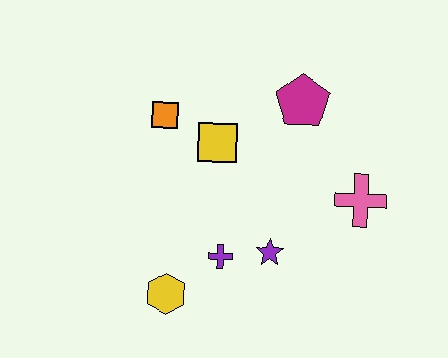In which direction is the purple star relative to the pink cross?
The purple star is to the left of the pink cross.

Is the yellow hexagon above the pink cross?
No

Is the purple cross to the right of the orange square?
Yes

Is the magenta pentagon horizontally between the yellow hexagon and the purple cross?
No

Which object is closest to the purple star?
The purple cross is closest to the purple star.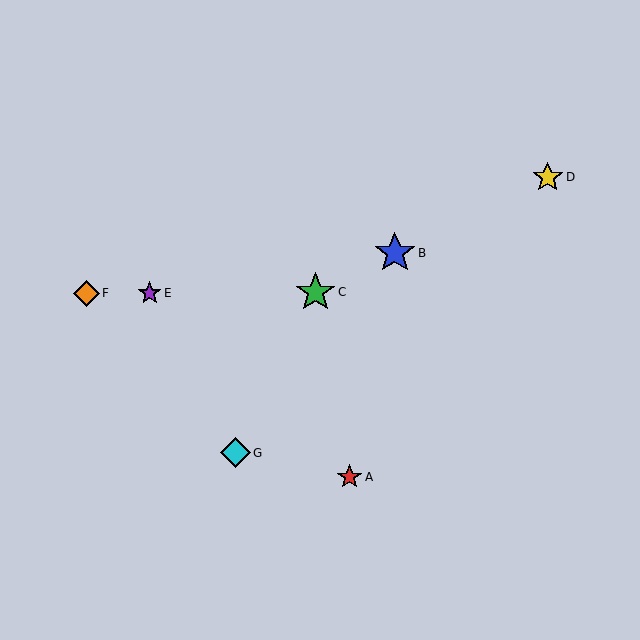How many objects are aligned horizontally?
3 objects (C, E, F) are aligned horizontally.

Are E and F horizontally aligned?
Yes, both are at y≈293.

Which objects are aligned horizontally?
Objects C, E, F are aligned horizontally.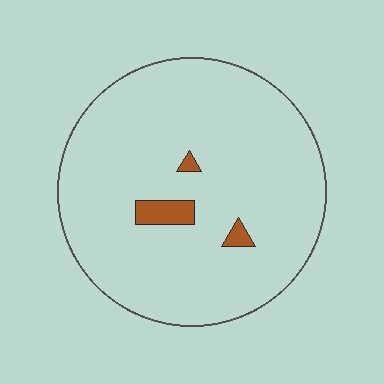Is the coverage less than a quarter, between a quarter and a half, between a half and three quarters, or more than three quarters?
Less than a quarter.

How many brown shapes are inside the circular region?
3.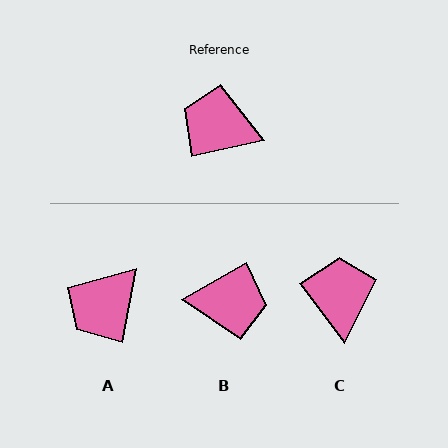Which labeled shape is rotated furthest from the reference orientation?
B, about 162 degrees away.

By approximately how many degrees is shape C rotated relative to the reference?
Approximately 64 degrees clockwise.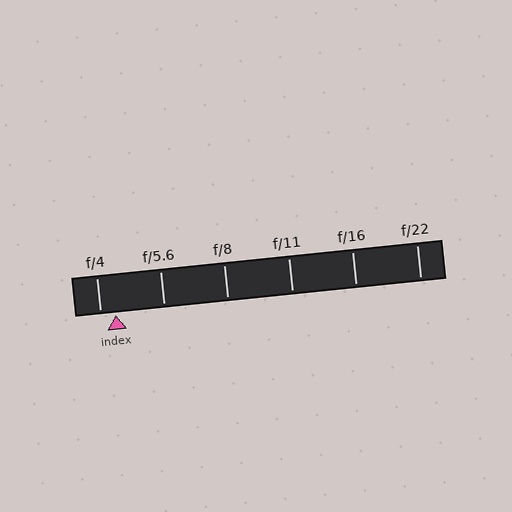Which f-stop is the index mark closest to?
The index mark is closest to f/4.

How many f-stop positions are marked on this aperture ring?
There are 6 f-stop positions marked.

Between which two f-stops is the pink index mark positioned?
The index mark is between f/4 and f/5.6.